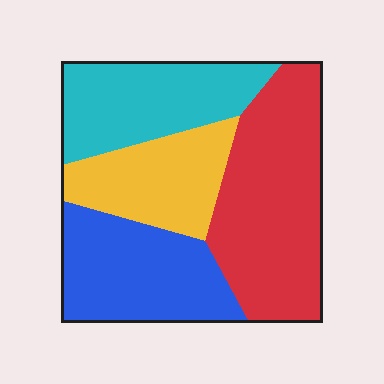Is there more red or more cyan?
Red.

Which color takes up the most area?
Red, at roughly 35%.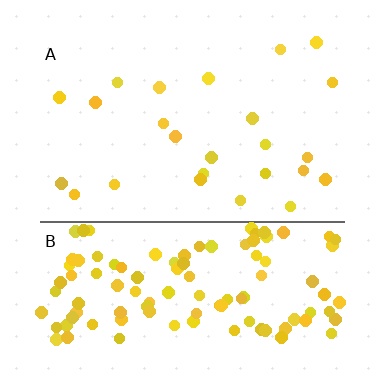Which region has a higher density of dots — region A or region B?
B (the bottom).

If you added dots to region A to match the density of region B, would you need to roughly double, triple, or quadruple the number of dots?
Approximately quadruple.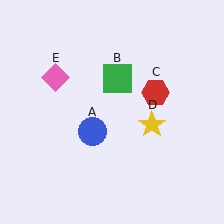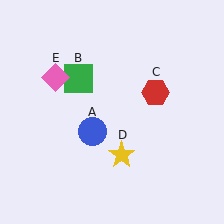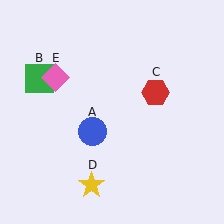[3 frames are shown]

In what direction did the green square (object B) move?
The green square (object B) moved left.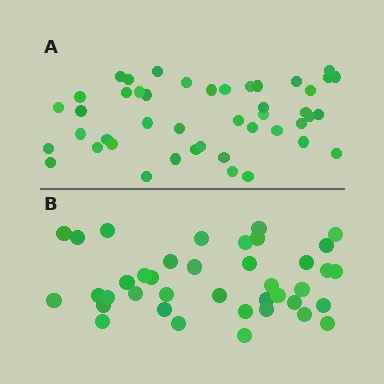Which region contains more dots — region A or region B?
Region A (the top region) has more dots.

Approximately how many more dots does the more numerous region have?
Region A has about 6 more dots than region B.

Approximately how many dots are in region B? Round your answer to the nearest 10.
About 40 dots. (The exact count is 39, which rounds to 40.)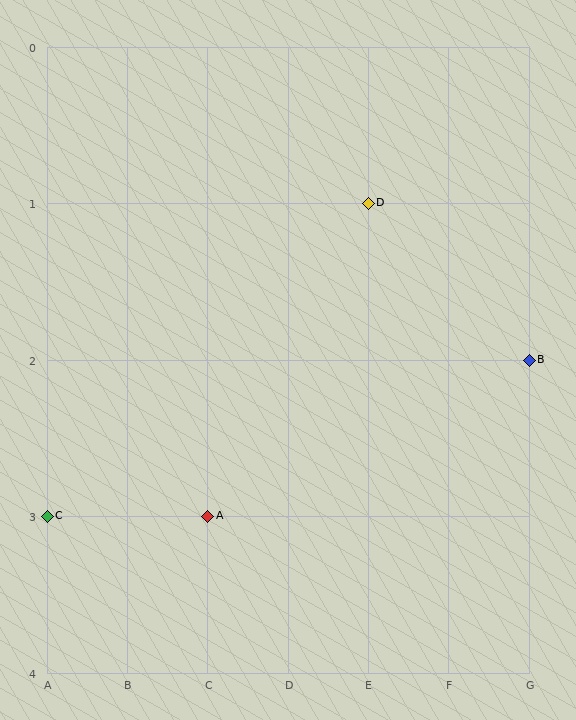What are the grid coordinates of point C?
Point C is at grid coordinates (A, 3).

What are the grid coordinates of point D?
Point D is at grid coordinates (E, 1).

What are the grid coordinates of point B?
Point B is at grid coordinates (G, 2).